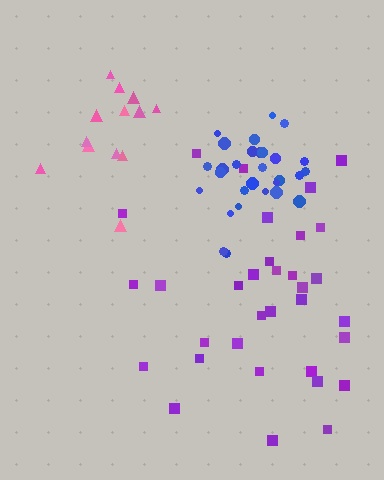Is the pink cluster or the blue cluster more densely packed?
Blue.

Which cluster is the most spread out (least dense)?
Purple.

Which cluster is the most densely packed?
Blue.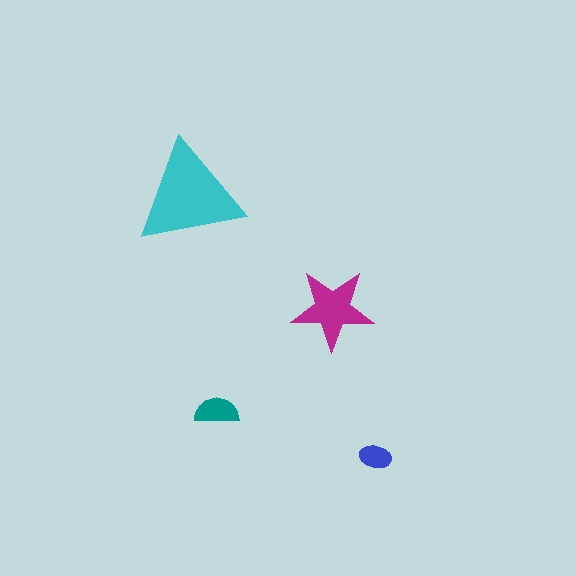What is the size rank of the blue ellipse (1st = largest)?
4th.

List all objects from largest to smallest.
The cyan triangle, the magenta star, the teal semicircle, the blue ellipse.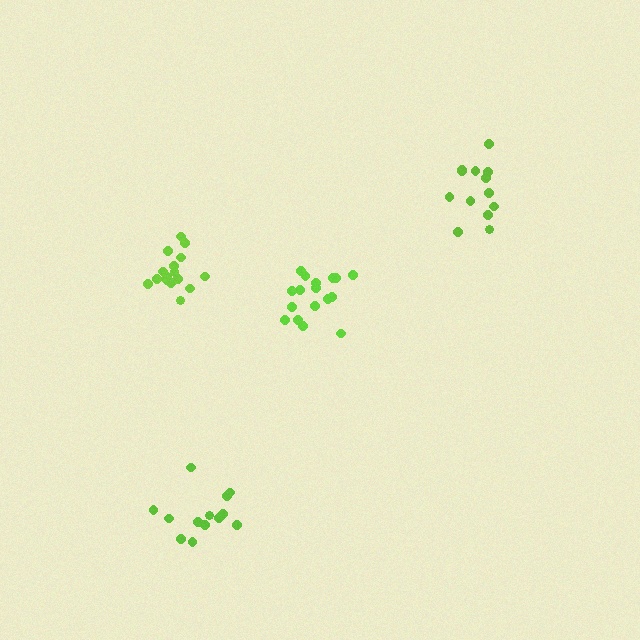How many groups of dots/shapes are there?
There are 4 groups.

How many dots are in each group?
Group 1: 17 dots, Group 2: 16 dots, Group 3: 13 dots, Group 4: 13 dots (59 total).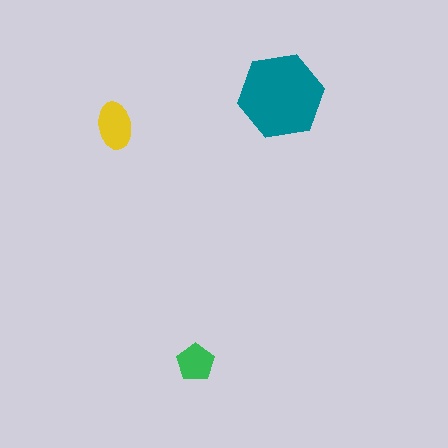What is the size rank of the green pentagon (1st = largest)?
3rd.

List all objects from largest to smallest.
The teal hexagon, the yellow ellipse, the green pentagon.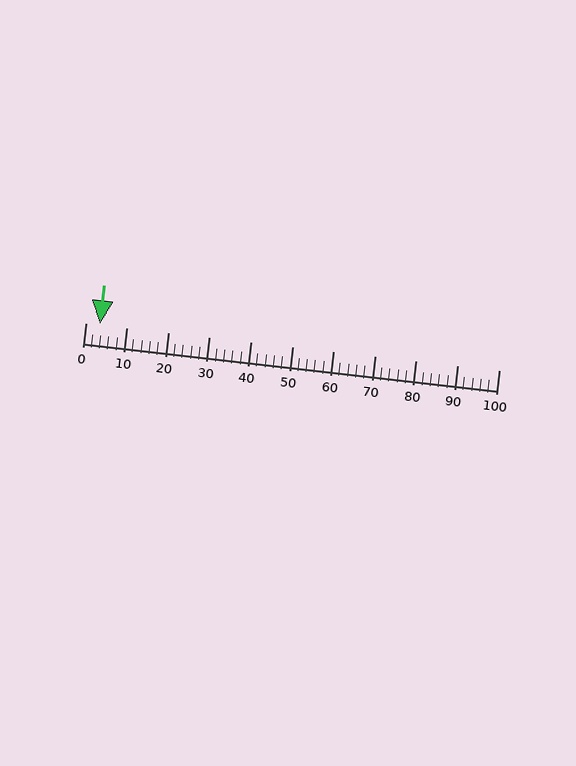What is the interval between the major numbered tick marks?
The major tick marks are spaced 10 units apart.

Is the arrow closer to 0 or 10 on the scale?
The arrow is closer to 0.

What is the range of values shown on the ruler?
The ruler shows values from 0 to 100.